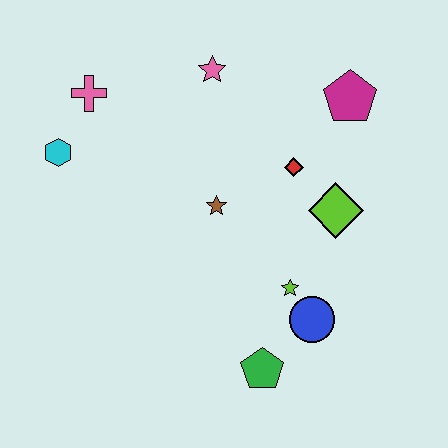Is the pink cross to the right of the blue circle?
No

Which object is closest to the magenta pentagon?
The red diamond is closest to the magenta pentagon.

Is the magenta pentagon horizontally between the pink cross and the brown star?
No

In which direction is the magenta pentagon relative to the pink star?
The magenta pentagon is to the right of the pink star.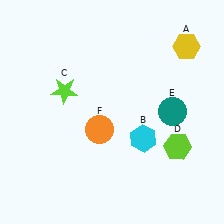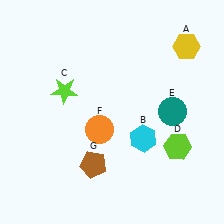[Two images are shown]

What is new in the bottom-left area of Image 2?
A brown pentagon (G) was added in the bottom-left area of Image 2.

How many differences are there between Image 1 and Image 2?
There is 1 difference between the two images.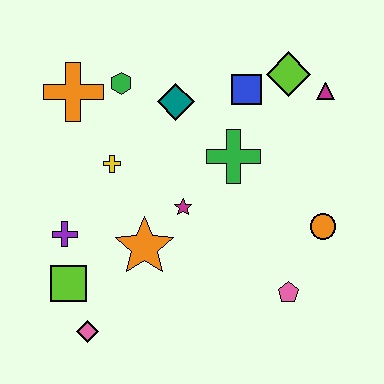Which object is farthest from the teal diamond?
The pink diamond is farthest from the teal diamond.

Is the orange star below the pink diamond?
No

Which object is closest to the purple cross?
The lime square is closest to the purple cross.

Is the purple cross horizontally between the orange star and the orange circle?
No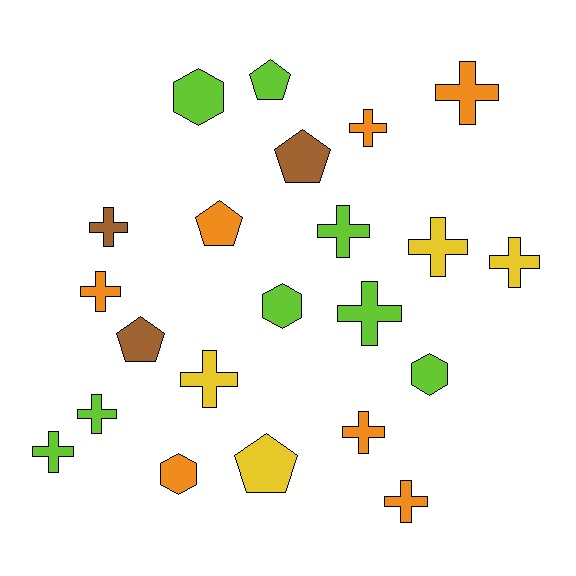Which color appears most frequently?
Lime, with 8 objects.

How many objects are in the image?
There are 22 objects.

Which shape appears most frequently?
Cross, with 13 objects.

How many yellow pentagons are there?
There is 1 yellow pentagon.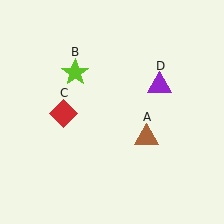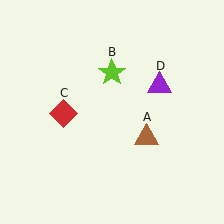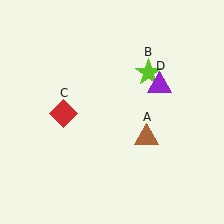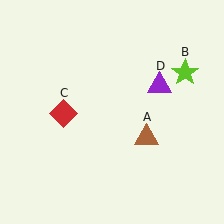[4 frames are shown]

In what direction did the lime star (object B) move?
The lime star (object B) moved right.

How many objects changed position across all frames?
1 object changed position: lime star (object B).